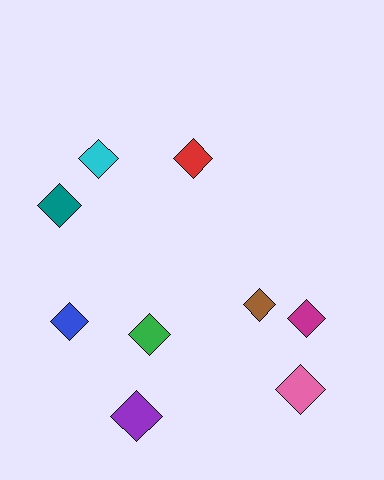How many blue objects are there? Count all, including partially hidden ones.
There is 1 blue object.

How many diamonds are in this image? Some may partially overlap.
There are 9 diamonds.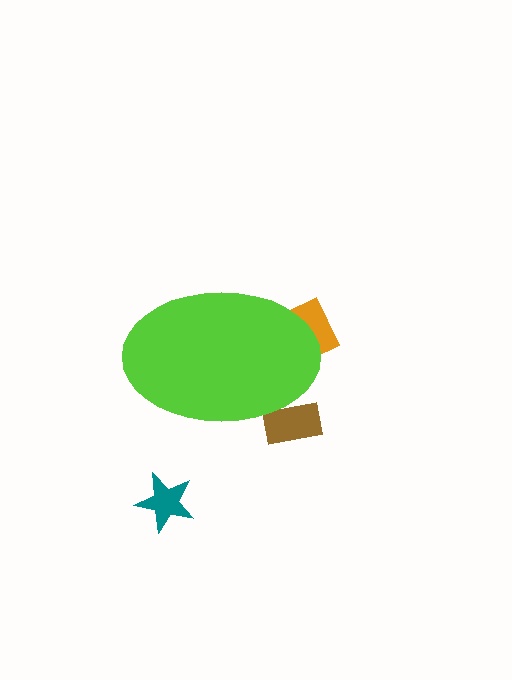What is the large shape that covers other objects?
A lime ellipse.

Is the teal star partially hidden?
No, the teal star is fully visible.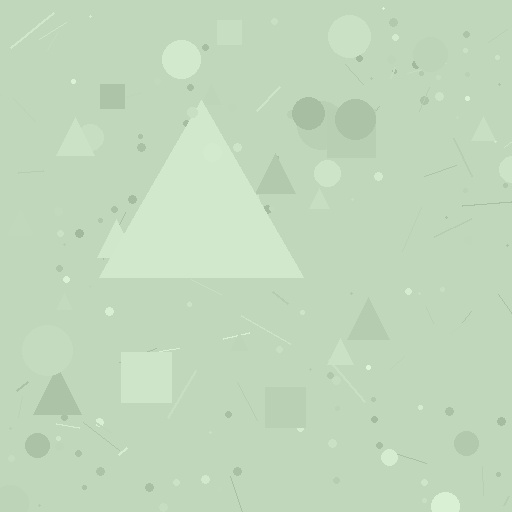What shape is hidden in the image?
A triangle is hidden in the image.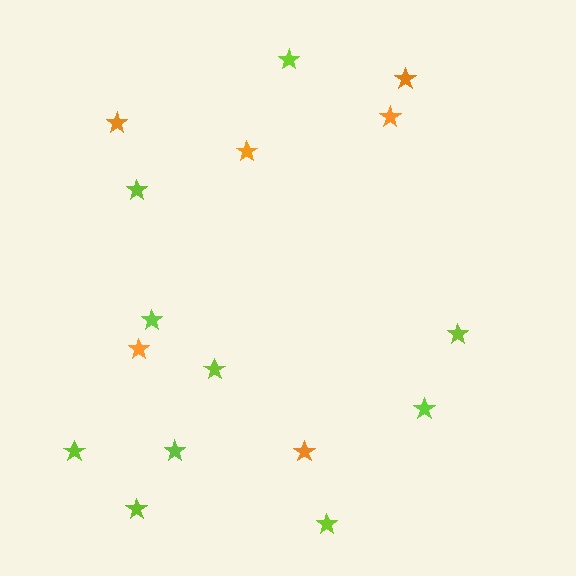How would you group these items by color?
There are 2 groups: one group of lime stars (10) and one group of orange stars (6).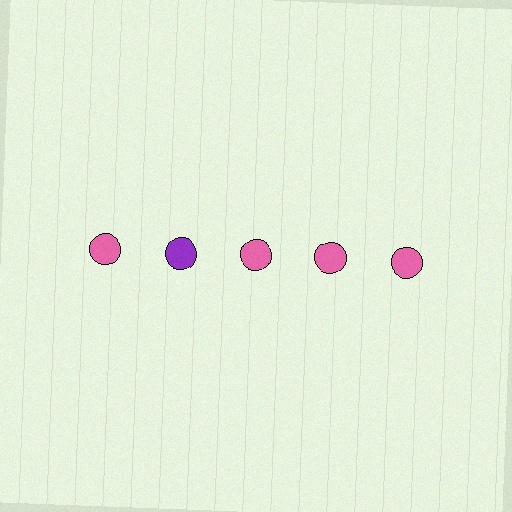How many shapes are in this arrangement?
There are 5 shapes arranged in a grid pattern.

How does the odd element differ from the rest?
It has a different color: purple instead of pink.